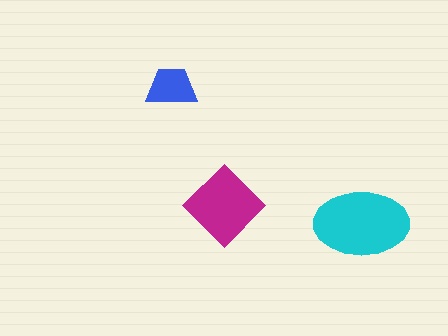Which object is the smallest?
The blue trapezoid.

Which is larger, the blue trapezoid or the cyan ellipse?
The cyan ellipse.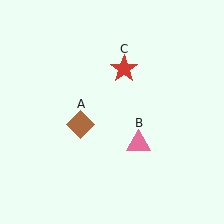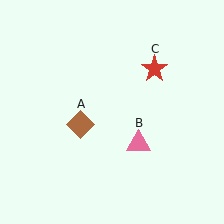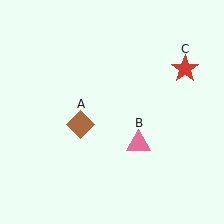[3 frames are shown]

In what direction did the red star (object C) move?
The red star (object C) moved right.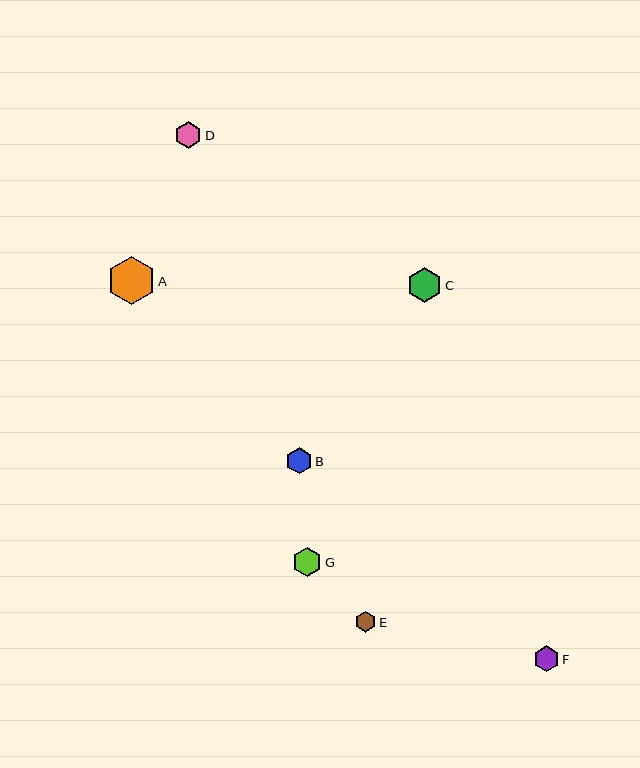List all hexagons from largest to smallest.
From largest to smallest: A, C, G, D, B, F, E.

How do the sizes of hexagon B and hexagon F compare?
Hexagon B and hexagon F are approximately the same size.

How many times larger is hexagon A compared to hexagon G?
Hexagon A is approximately 1.6 times the size of hexagon G.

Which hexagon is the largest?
Hexagon A is the largest with a size of approximately 48 pixels.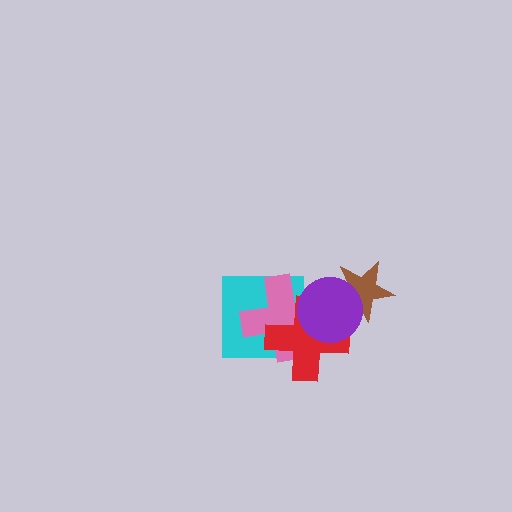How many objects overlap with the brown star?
1 object overlaps with the brown star.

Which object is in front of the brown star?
The purple circle is in front of the brown star.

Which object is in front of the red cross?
The purple circle is in front of the red cross.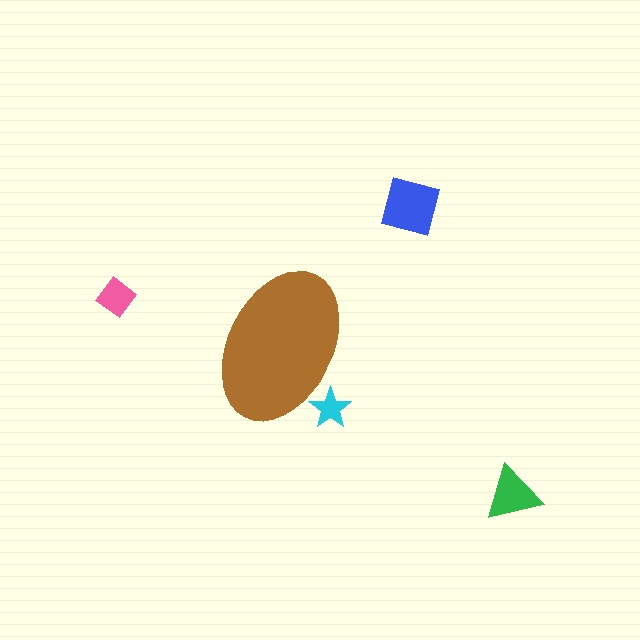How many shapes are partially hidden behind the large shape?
1 shape is partially hidden.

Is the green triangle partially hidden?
No, the green triangle is fully visible.